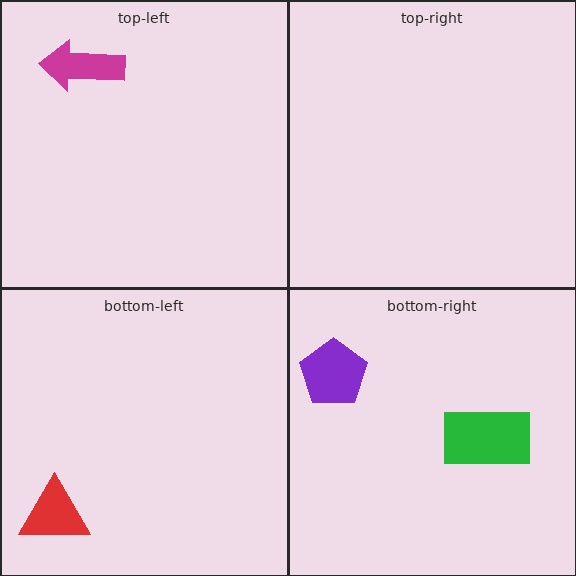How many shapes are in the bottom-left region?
1.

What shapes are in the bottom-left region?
The red triangle.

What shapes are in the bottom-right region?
The purple pentagon, the green rectangle.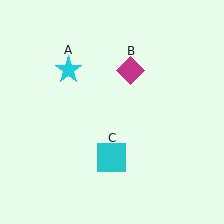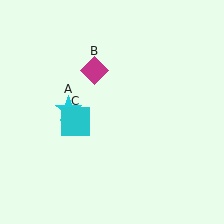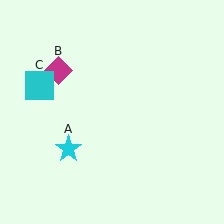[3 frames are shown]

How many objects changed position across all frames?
3 objects changed position: cyan star (object A), magenta diamond (object B), cyan square (object C).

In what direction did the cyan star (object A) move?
The cyan star (object A) moved down.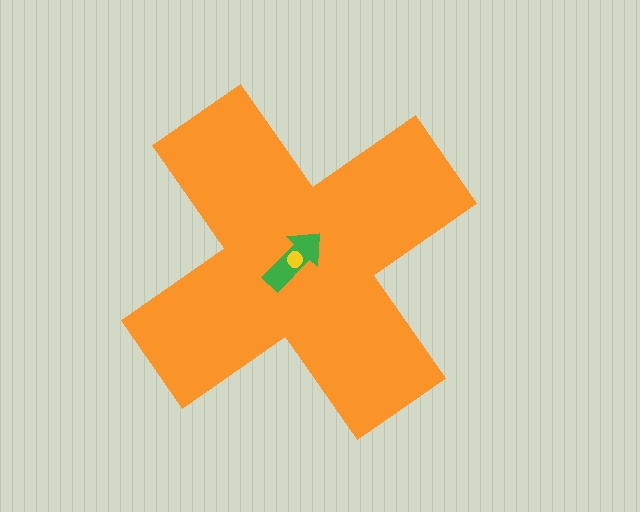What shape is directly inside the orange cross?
The green arrow.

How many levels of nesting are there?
3.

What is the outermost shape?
The orange cross.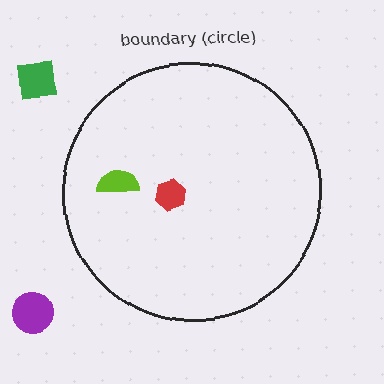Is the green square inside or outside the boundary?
Outside.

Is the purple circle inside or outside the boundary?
Outside.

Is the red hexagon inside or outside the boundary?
Inside.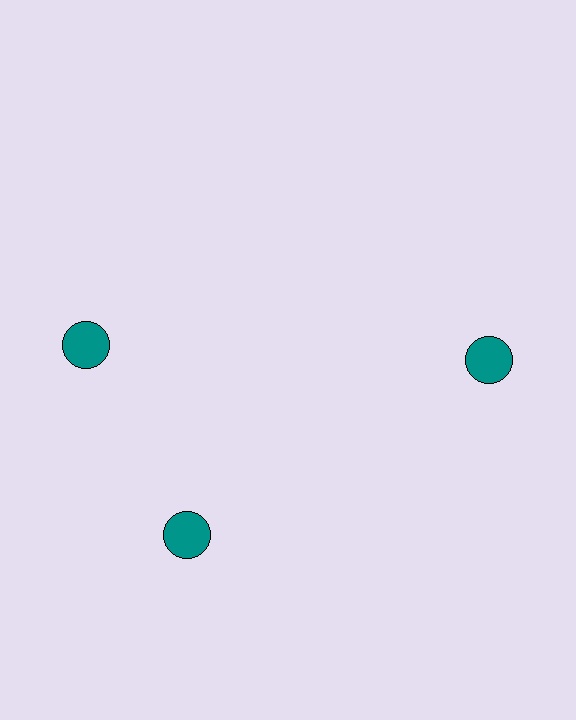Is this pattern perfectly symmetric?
No. The 3 teal circles are arranged in a ring, but one element near the 11 o'clock position is rotated out of alignment along the ring, breaking the 3-fold rotational symmetry.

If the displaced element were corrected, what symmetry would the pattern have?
It would have 3-fold rotational symmetry — the pattern would map onto itself every 120 degrees.